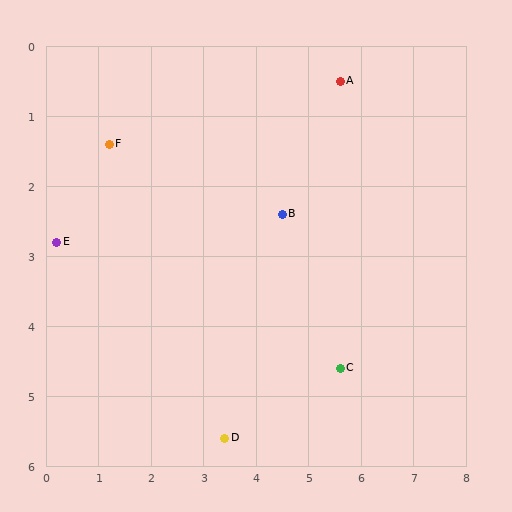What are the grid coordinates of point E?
Point E is at approximately (0.2, 2.8).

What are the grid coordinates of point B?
Point B is at approximately (4.5, 2.4).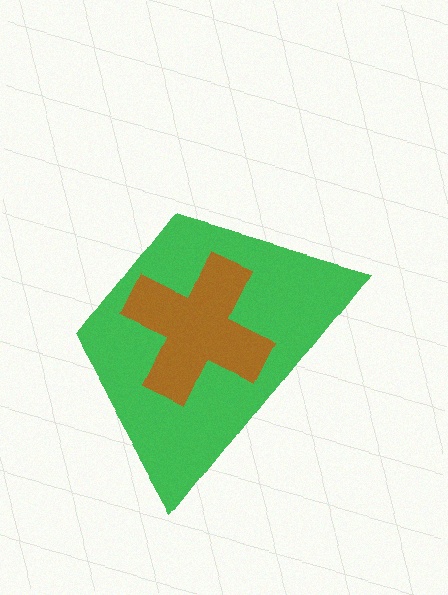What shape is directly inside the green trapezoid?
The brown cross.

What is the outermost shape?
The green trapezoid.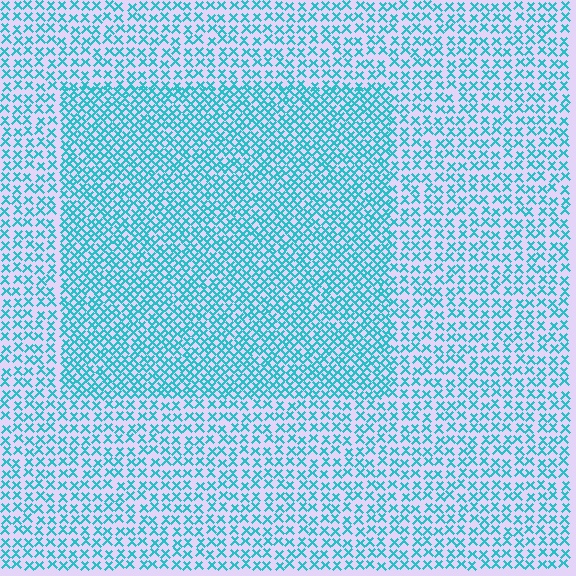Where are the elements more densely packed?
The elements are more densely packed inside the rectangle boundary.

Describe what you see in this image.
The image contains small cyan elements arranged at two different densities. A rectangle-shaped region is visible where the elements are more densely packed than the surrounding area.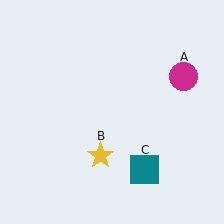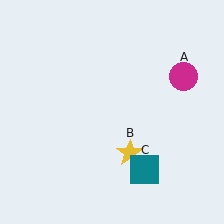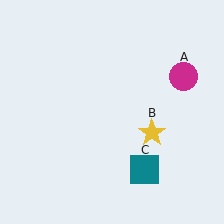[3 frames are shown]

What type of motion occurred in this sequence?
The yellow star (object B) rotated counterclockwise around the center of the scene.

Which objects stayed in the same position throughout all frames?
Magenta circle (object A) and teal square (object C) remained stationary.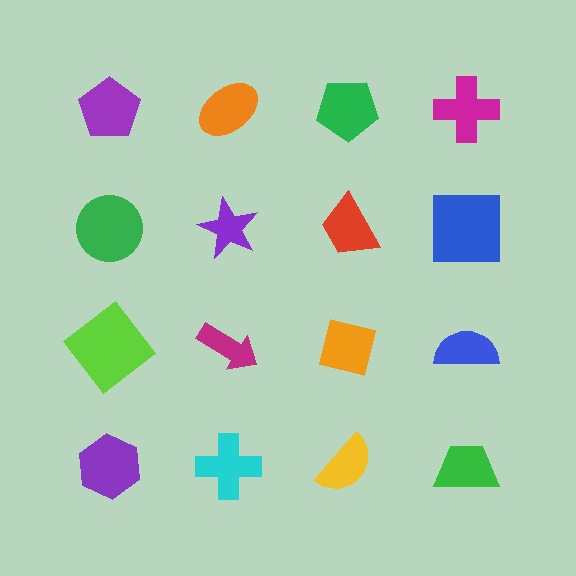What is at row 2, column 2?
A purple star.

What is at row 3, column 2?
A magenta arrow.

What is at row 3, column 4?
A blue semicircle.